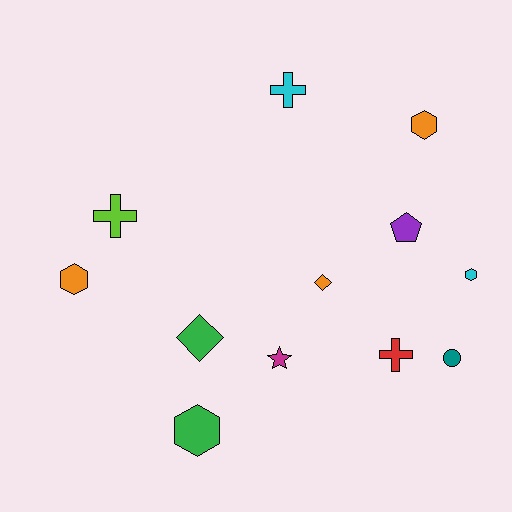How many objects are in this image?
There are 12 objects.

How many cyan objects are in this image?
There are 2 cyan objects.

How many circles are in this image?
There is 1 circle.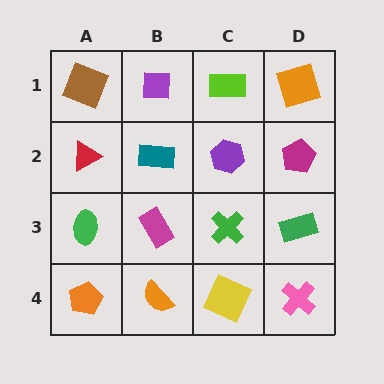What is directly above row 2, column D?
An orange square.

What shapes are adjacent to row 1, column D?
A magenta pentagon (row 2, column D), a lime rectangle (row 1, column C).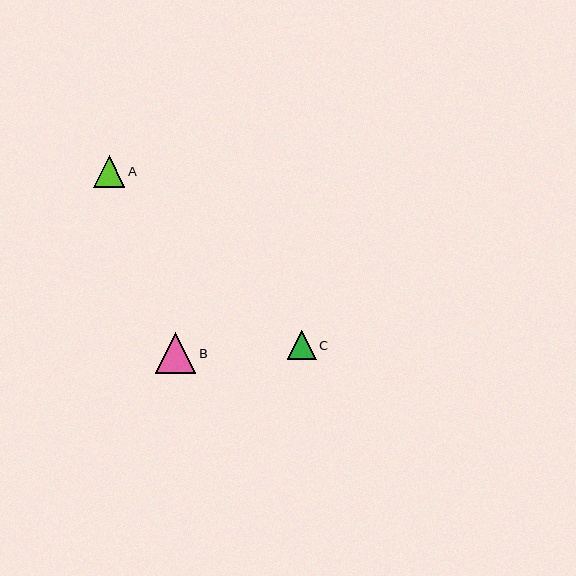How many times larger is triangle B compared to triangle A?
Triangle B is approximately 1.3 times the size of triangle A.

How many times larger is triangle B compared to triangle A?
Triangle B is approximately 1.3 times the size of triangle A.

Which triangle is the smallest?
Triangle C is the smallest with a size of approximately 29 pixels.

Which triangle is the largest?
Triangle B is the largest with a size of approximately 41 pixels.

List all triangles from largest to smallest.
From largest to smallest: B, A, C.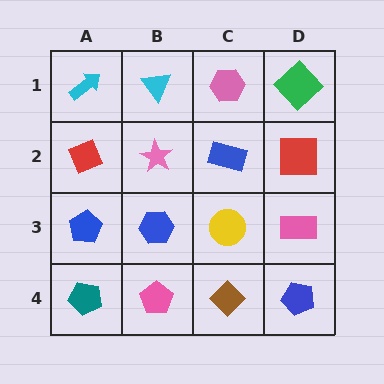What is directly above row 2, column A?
A cyan arrow.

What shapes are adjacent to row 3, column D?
A red square (row 2, column D), a blue pentagon (row 4, column D), a yellow circle (row 3, column C).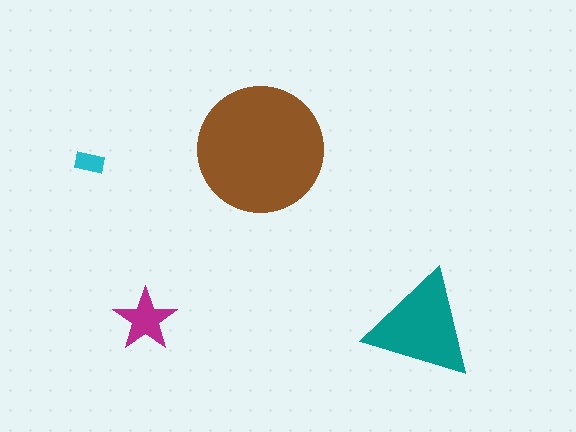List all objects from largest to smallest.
The brown circle, the teal triangle, the magenta star, the cyan rectangle.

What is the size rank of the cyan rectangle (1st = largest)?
4th.